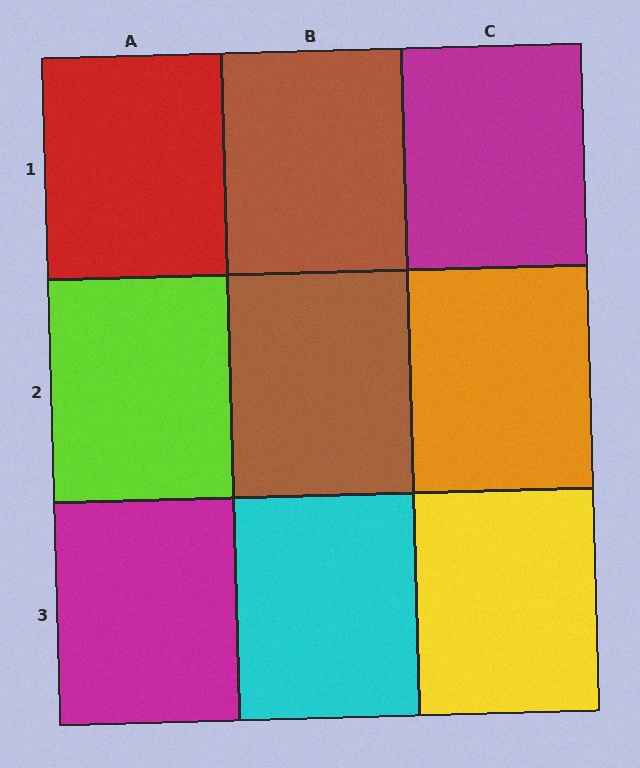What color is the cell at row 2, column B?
Brown.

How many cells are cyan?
1 cell is cyan.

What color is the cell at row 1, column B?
Brown.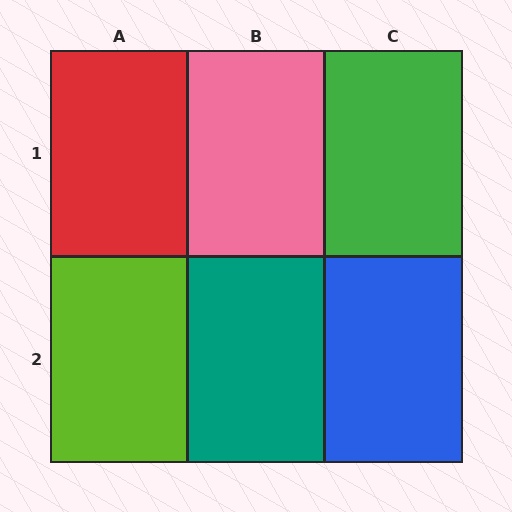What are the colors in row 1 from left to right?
Red, pink, green.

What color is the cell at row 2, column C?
Blue.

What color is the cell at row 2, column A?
Lime.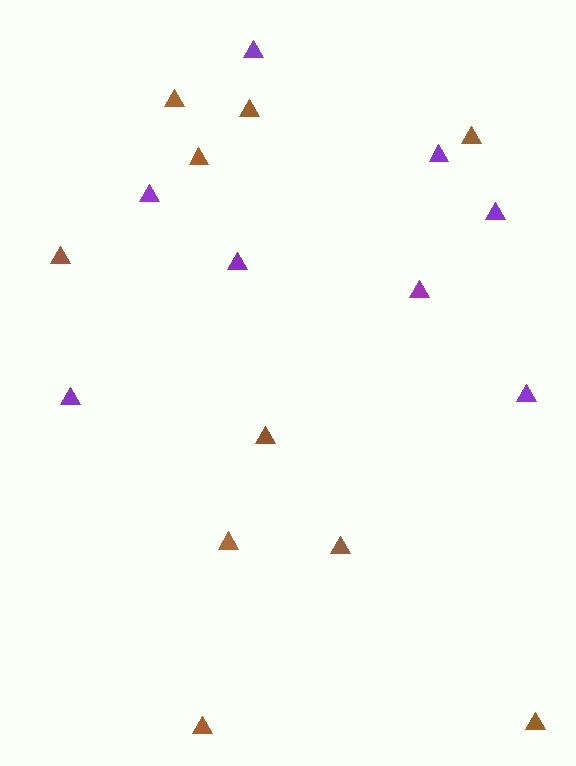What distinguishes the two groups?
There are 2 groups: one group of purple triangles (8) and one group of brown triangles (10).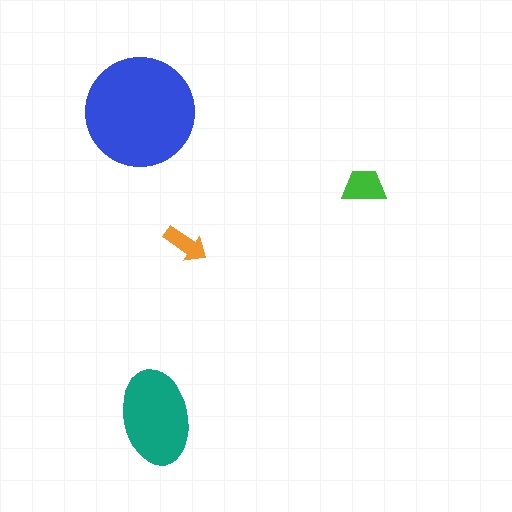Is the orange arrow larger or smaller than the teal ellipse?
Smaller.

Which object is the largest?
The blue circle.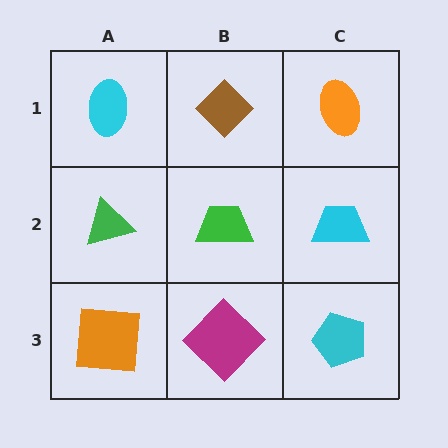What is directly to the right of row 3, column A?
A magenta diamond.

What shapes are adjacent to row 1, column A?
A green triangle (row 2, column A), a brown diamond (row 1, column B).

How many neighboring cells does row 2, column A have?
3.